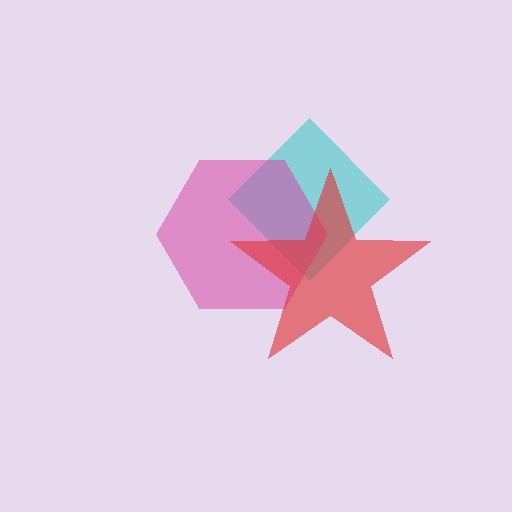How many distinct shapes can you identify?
There are 3 distinct shapes: a cyan diamond, a magenta hexagon, a red star.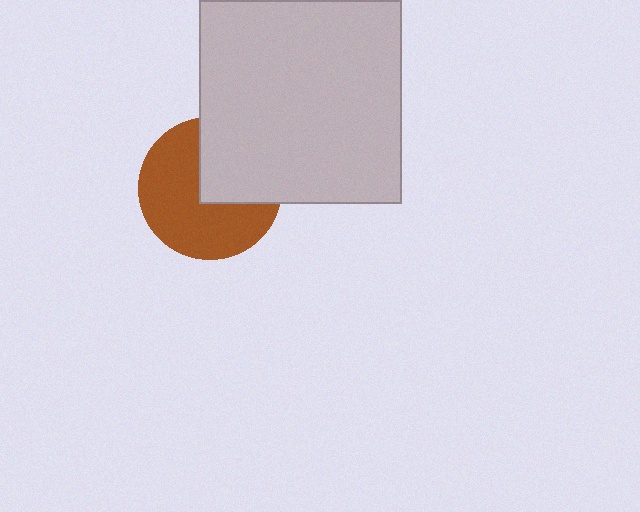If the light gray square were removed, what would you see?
You would see the complete brown circle.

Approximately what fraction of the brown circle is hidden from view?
Roughly 37% of the brown circle is hidden behind the light gray square.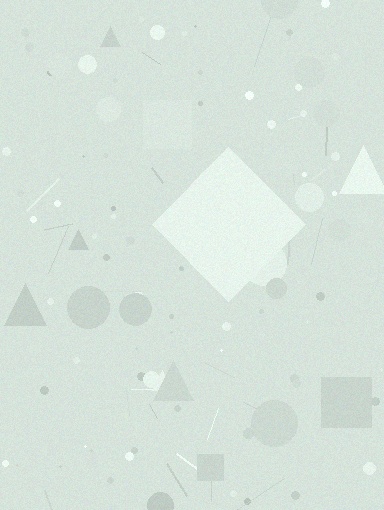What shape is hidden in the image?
A diamond is hidden in the image.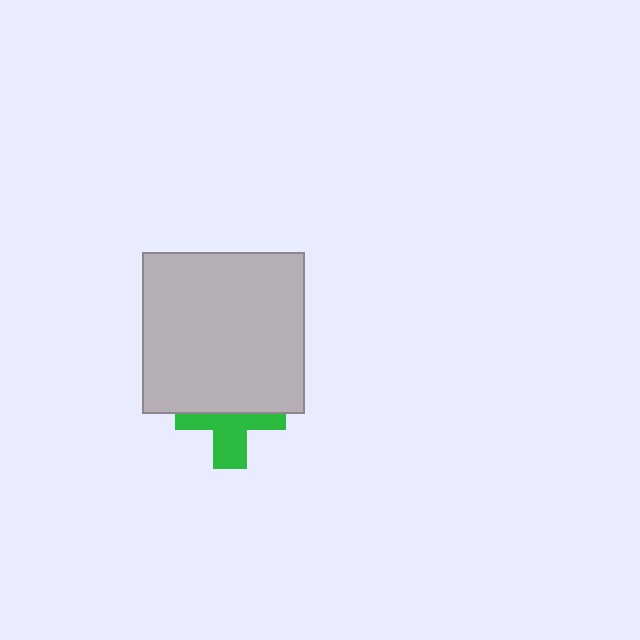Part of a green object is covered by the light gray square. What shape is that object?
It is a cross.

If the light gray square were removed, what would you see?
You would see the complete green cross.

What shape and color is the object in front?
The object in front is a light gray square.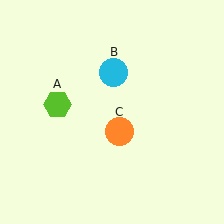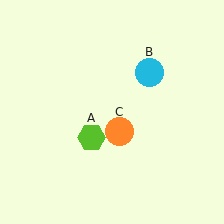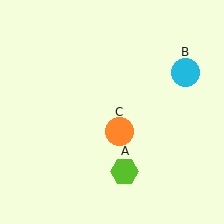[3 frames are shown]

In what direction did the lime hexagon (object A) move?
The lime hexagon (object A) moved down and to the right.